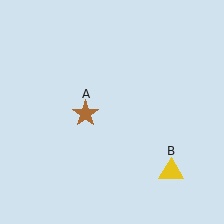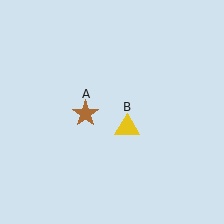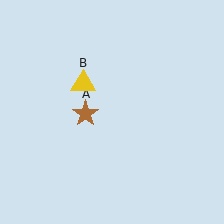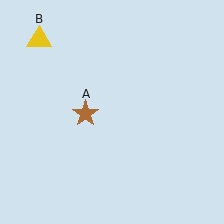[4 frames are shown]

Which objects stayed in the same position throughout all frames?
Brown star (object A) remained stationary.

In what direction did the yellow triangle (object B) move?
The yellow triangle (object B) moved up and to the left.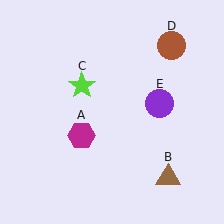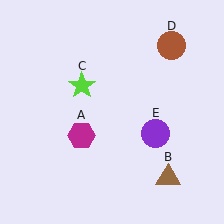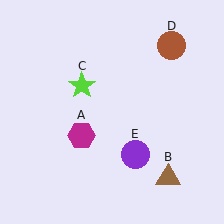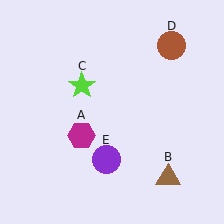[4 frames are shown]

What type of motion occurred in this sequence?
The purple circle (object E) rotated clockwise around the center of the scene.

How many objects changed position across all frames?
1 object changed position: purple circle (object E).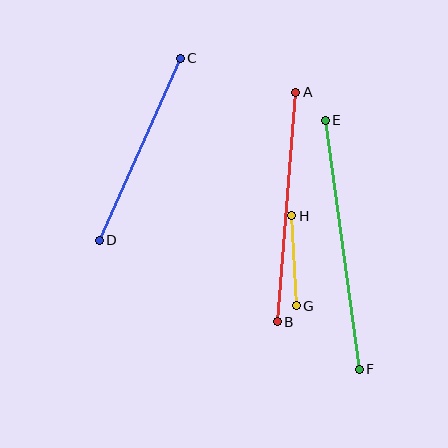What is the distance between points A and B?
The distance is approximately 230 pixels.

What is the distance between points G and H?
The distance is approximately 90 pixels.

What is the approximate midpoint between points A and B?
The midpoint is at approximately (286, 207) pixels.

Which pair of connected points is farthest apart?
Points E and F are farthest apart.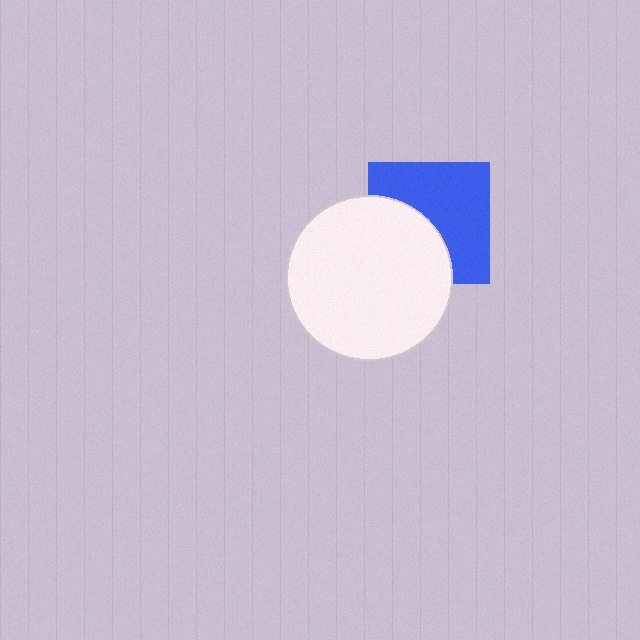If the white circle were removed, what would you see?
You would see the complete blue square.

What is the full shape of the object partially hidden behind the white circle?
The partially hidden object is a blue square.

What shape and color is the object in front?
The object in front is a white circle.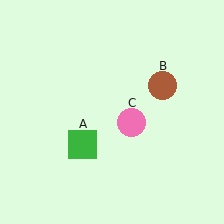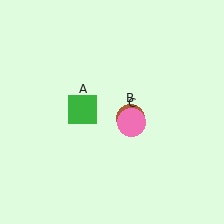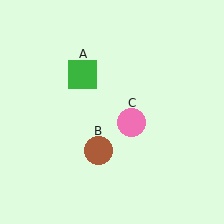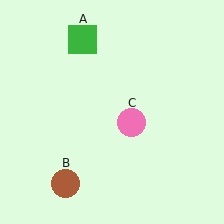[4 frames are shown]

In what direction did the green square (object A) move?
The green square (object A) moved up.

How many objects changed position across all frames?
2 objects changed position: green square (object A), brown circle (object B).